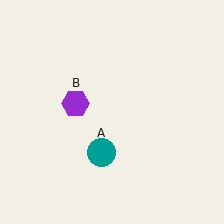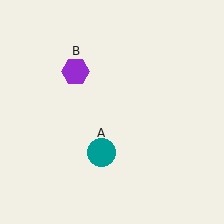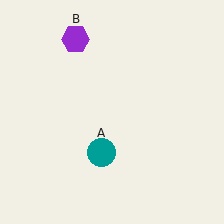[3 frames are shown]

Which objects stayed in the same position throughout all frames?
Teal circle (object A) remained stationary.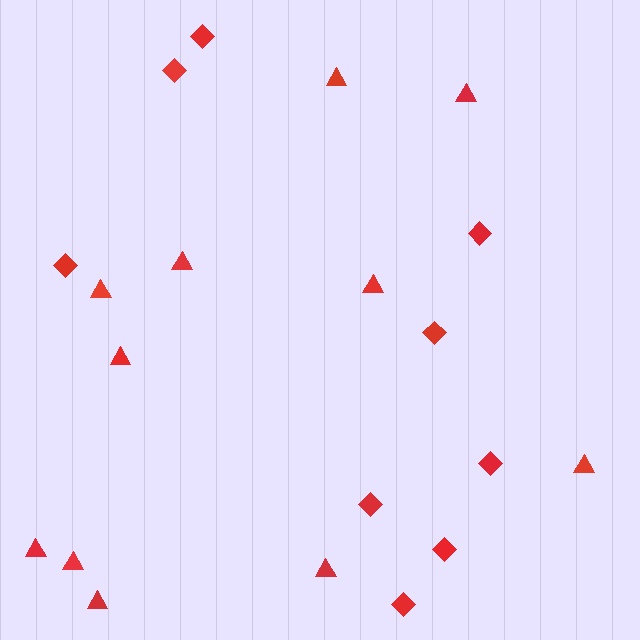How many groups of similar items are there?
There are 2 groups: one group of triangles (11) and one group of diamonds (9).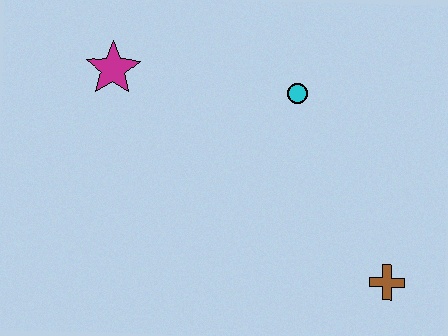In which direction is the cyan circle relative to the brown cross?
The cyan circle is above the brown cross.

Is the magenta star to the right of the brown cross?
No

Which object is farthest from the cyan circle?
The brown cross is farthest from the cyan circle.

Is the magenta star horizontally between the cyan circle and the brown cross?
No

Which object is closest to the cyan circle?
The magenta star is closest to the cyan circle.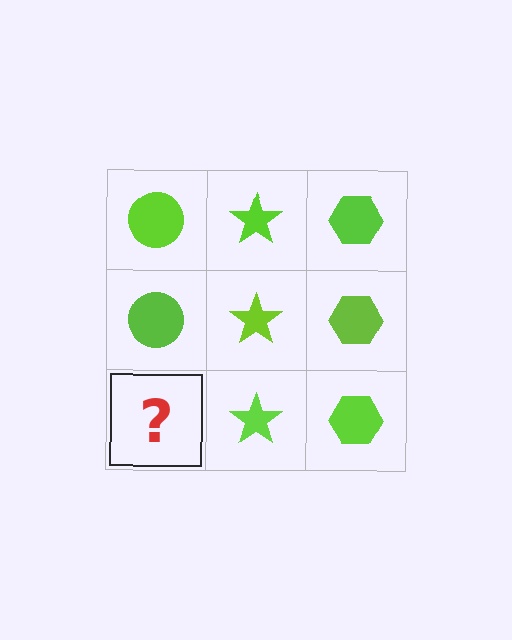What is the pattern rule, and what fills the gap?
The rule is that each column has a consistent shape. The gap should be filled with a lime circle.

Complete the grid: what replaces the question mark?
The question mark should be replaced with a lime circle.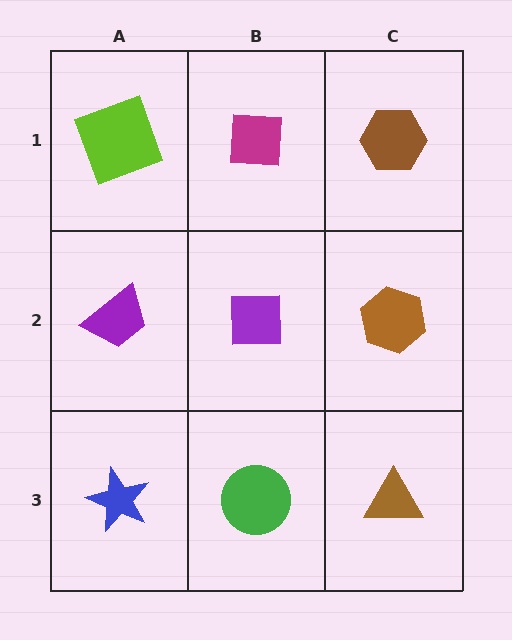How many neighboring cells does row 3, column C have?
2.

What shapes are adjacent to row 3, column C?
A brown hexagon (row 2, column C), a green circle (row 3, column B).